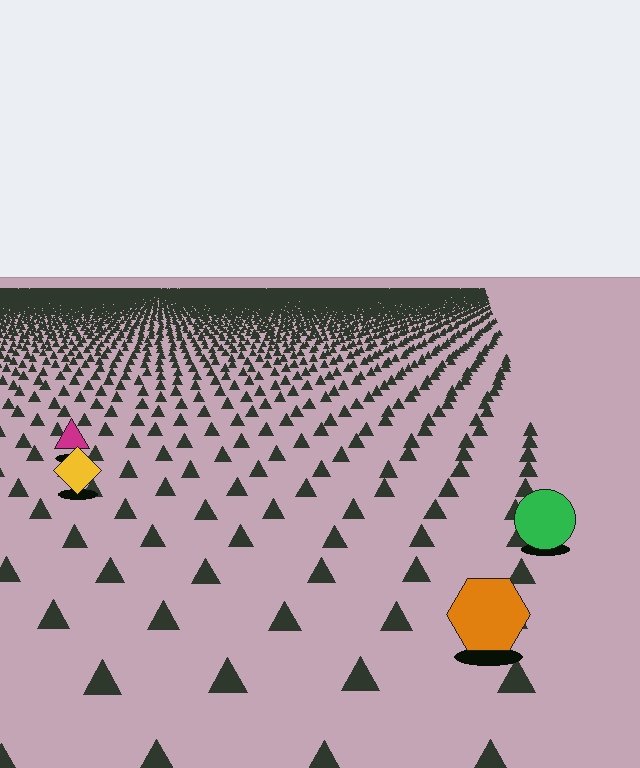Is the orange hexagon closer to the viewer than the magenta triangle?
Yes. The orange hexagon is closer — you can tell from the texture gradient: the ground texture is coarser near it.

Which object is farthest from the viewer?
The magenta triangle is farthest from the viewer. It appears smaller and the ground texture around it is denser.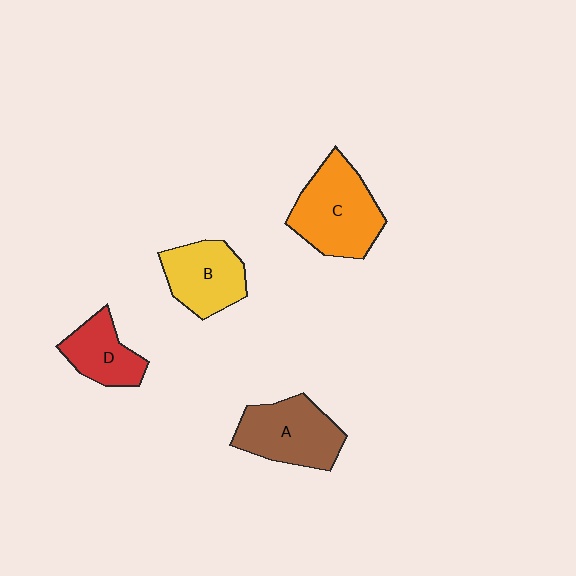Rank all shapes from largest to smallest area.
From largest to smallest: C (orange), A (brown), B (yellow), D (red).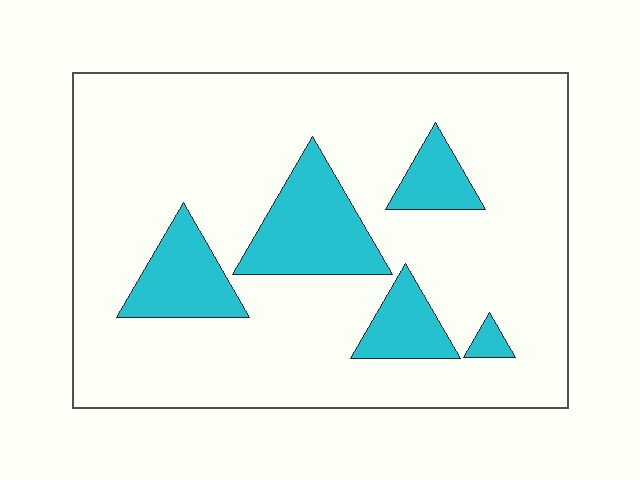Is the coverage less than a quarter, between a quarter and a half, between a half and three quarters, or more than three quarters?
Less than a quarter.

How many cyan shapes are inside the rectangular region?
5.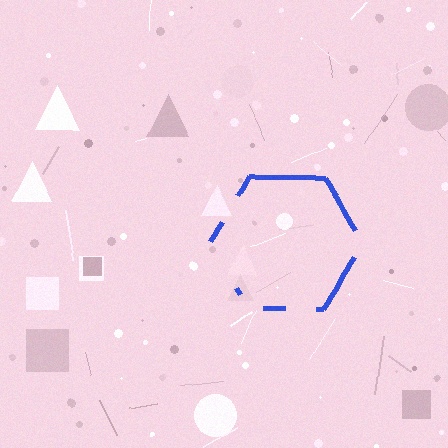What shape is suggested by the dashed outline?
The dashed outline suggests a hexagon.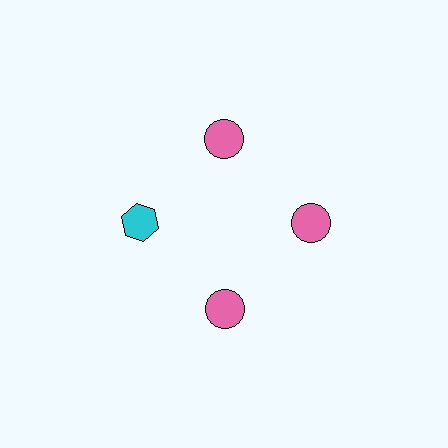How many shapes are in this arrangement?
There are 4 shapes arranged in a ring pattern.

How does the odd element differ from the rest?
It differs in both color (cyan instead of pink) and shape (hexagon instead of circle).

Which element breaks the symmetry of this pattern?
The cyan hexagon at roughly the 9 o'clock position breaks the symmetry. All other shapes are pink circles.